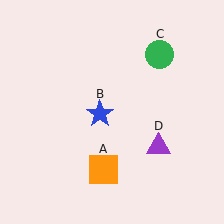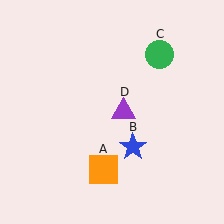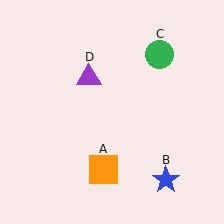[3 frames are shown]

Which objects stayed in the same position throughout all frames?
Orange square (object A) and green circle (object C) remained stationary.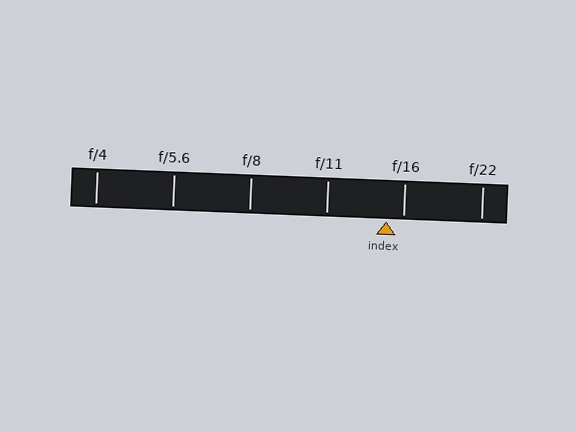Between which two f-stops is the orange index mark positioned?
The index mark is between f/11 and f/16.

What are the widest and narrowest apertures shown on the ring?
The widest aperture shown is f/4 and the narrowest is f/22.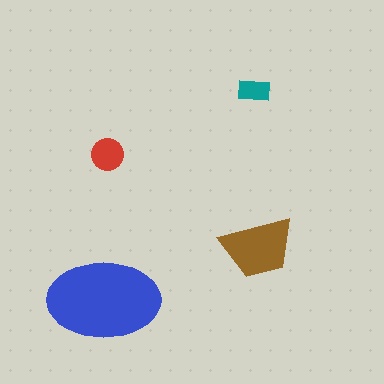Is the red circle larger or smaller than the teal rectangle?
Larger.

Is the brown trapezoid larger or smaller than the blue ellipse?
Smaller.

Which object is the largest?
The blue ellipse.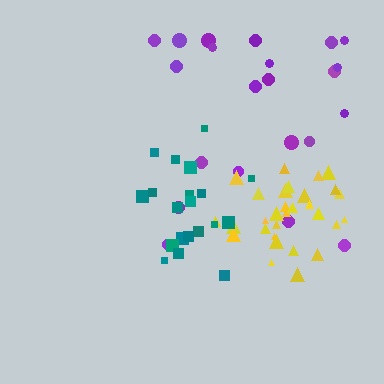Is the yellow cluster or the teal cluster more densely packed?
Yellow.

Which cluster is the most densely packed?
Yellow.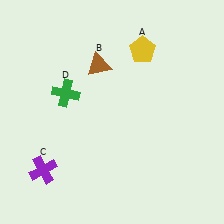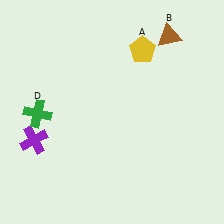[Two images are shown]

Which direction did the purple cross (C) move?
The purple cross (C) moved up.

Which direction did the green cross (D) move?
The green cross (D) moved left.